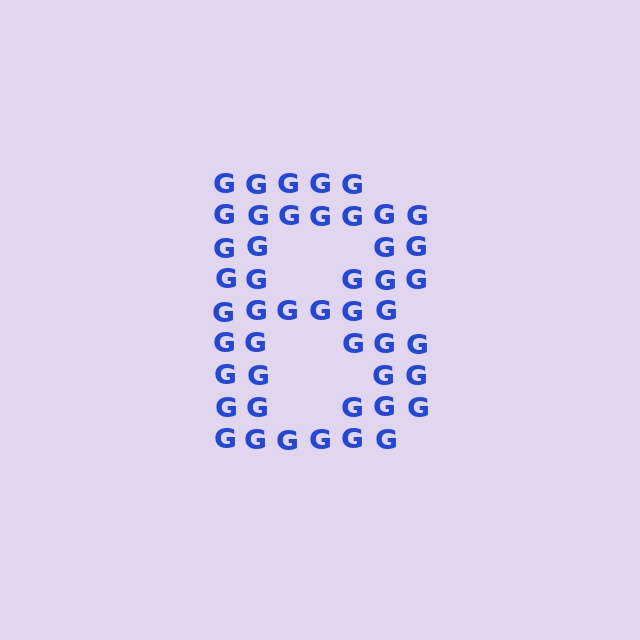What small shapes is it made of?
It is made of small letter G's.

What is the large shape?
The large shape is the letter B.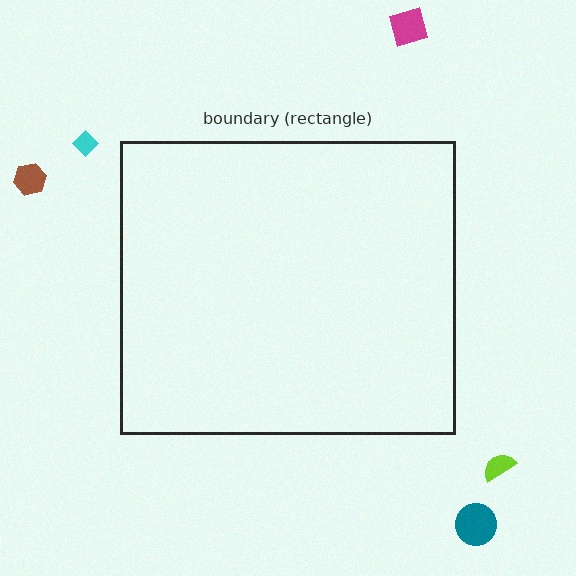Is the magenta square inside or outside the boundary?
Outside.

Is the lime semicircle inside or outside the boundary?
Outside.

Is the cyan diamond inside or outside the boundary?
Outside.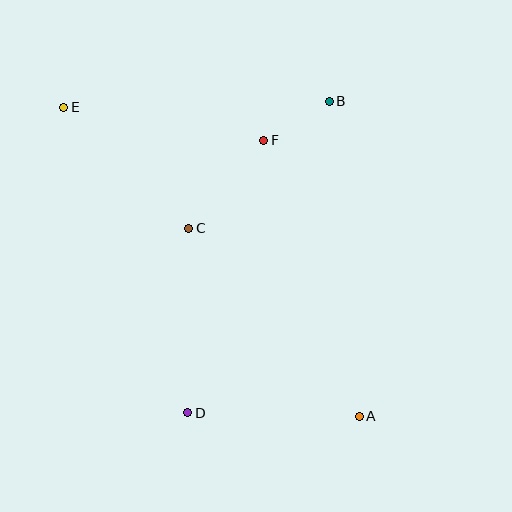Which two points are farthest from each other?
Points A and E are farthest from each other.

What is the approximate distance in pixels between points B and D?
The distance between B and D is approximately 342 pixels.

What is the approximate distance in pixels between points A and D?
The distance between A and D is approximately 172 pixels.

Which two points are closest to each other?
Points B and F are closest to each other.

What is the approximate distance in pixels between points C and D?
The distance between C and D is approximately 185 pixels.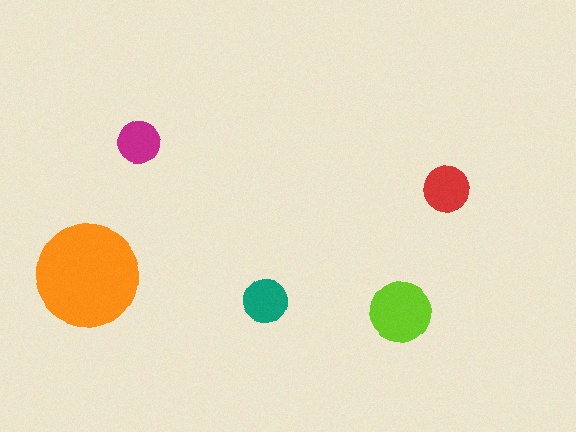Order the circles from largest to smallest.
the orange one, the lime one, the red one, the teal one, the magenta one.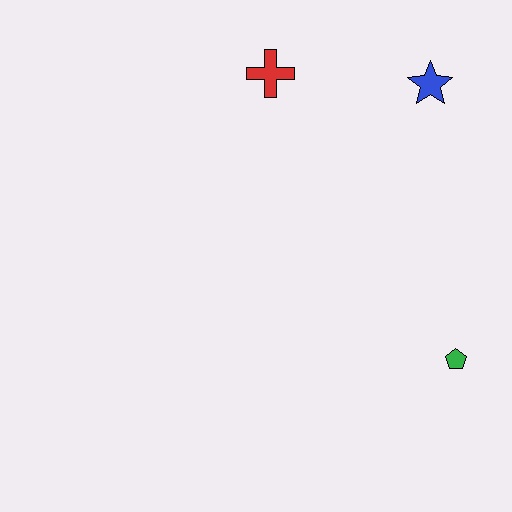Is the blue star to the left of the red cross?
No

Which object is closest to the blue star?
The red cross is closest to the blue star.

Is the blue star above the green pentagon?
Yes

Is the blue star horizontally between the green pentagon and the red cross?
Yes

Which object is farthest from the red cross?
The green pentagon is farthest from the red cross.